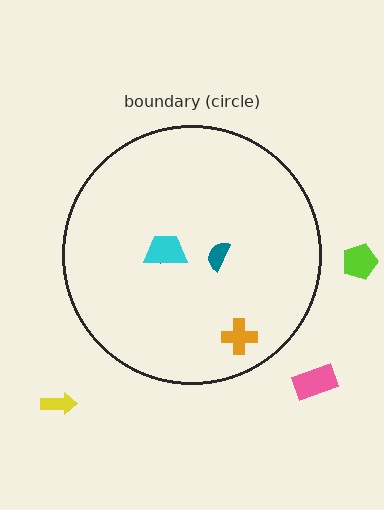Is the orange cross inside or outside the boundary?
Inside.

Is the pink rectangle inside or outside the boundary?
Outside.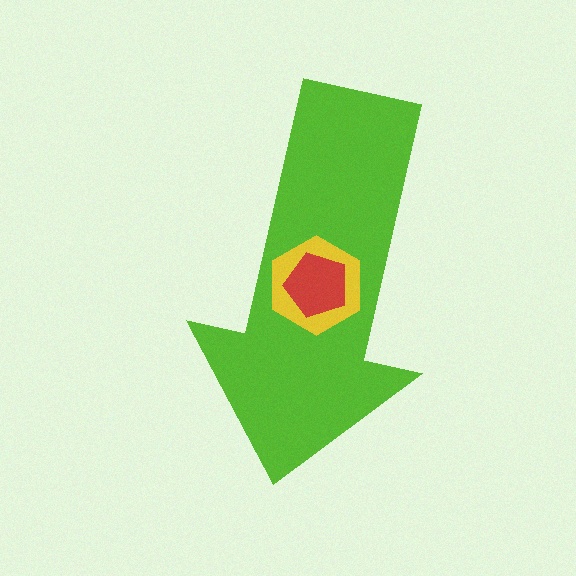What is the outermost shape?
The lime arrow.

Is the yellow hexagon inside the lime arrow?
Yes.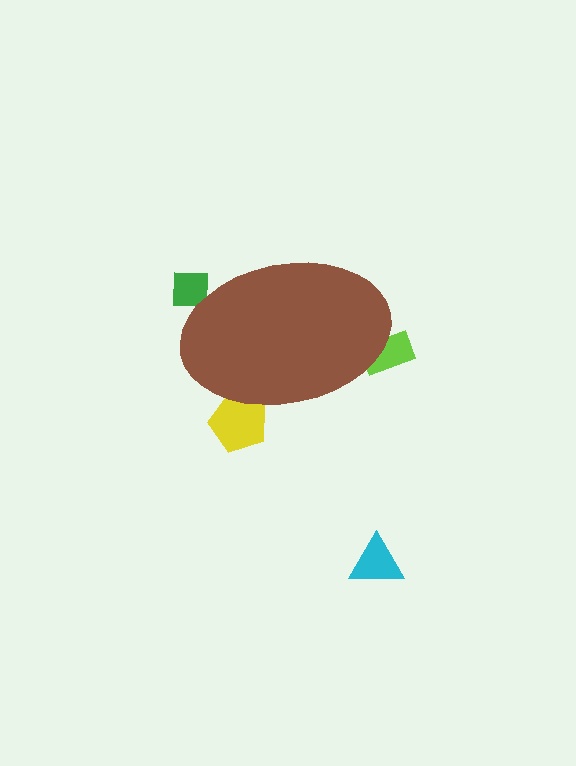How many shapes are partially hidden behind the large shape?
3 shapes are partially hidden.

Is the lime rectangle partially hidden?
Yes, the lime rectangle is partially hidden behind the brown ellipse.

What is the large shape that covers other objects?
A brown ellipse.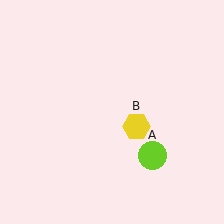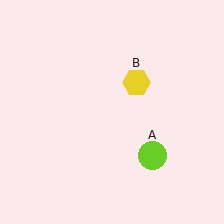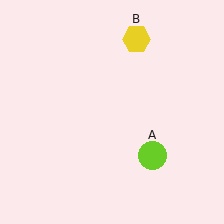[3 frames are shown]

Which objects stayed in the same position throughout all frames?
Lime circle (object A) remained stationary.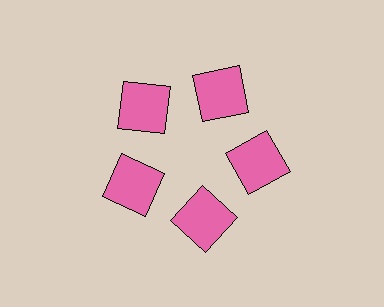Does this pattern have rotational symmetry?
Yes, this pattern has 5-fold rotational symmetry. It looks the same after rotating 72 degrees around the center.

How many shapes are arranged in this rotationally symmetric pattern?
There are 5 shapes, arranged in 5 groups of 1.